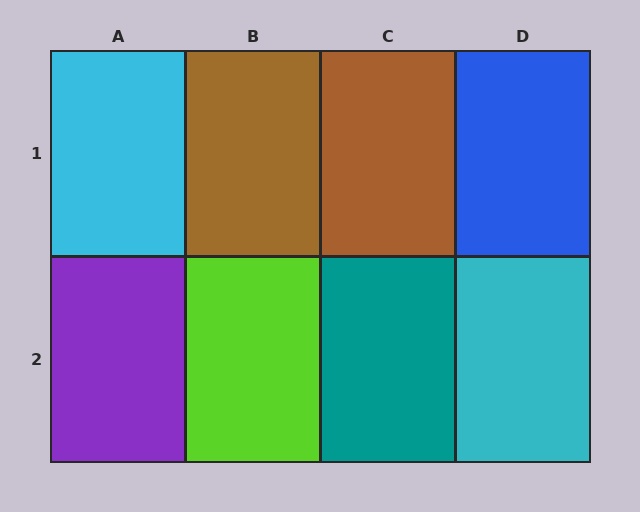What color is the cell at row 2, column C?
Teal.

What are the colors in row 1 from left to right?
Cyan, brown, brown, blue.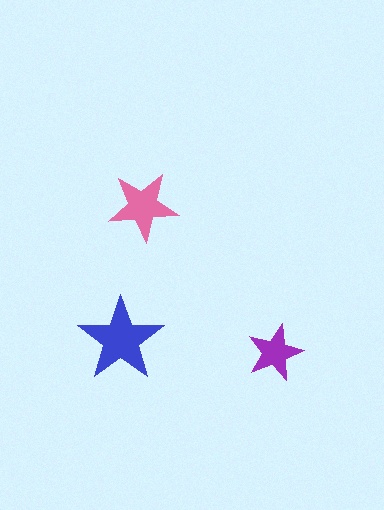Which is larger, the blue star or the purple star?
The blue one.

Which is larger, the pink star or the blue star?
The blue one.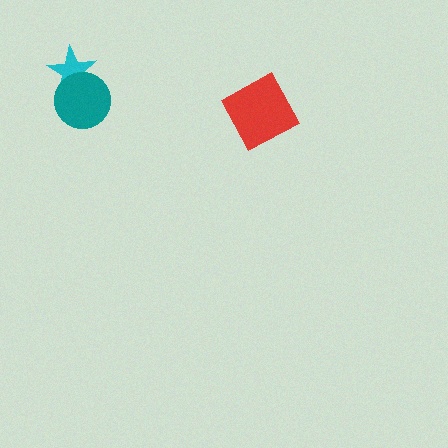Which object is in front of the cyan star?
The teal circle is in front of the cyan star.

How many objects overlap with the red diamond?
0 objects overlap with the red diamond.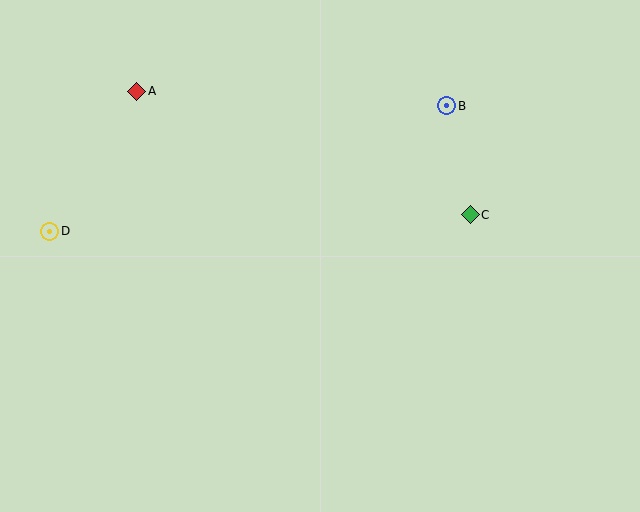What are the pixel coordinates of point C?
Point C is at (470, 215).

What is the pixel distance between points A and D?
The distance between A and D is 165 pixels.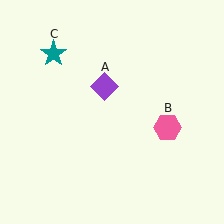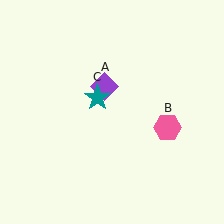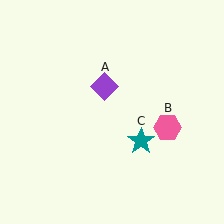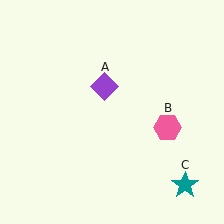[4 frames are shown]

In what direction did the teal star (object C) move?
The teal star (object C) moved down and to the right.